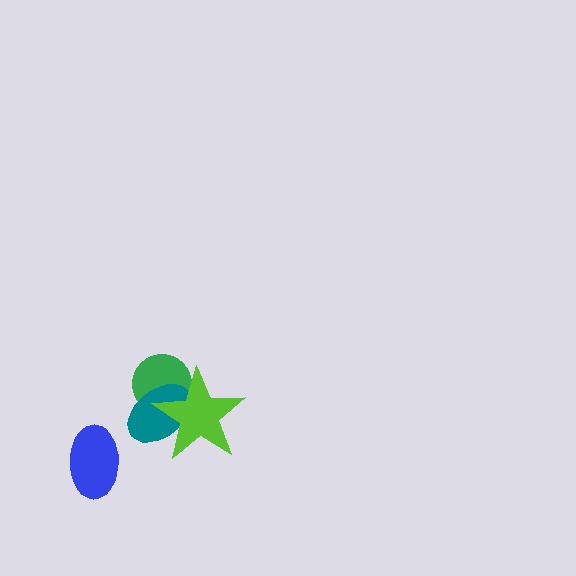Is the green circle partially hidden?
Yes, it is partially covered by another shape.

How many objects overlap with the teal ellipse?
2 objects overlap with the teal ellipse.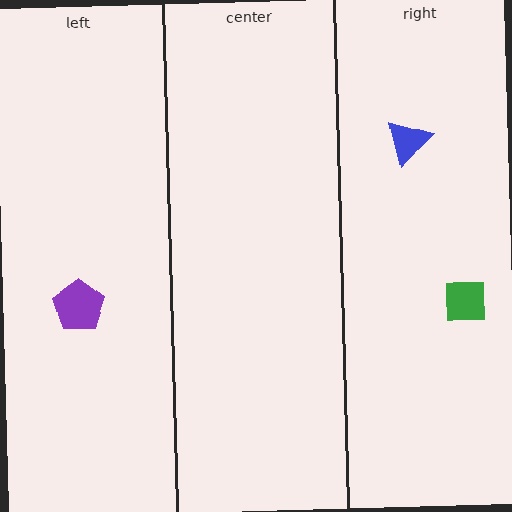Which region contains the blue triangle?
The right region.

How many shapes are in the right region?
2.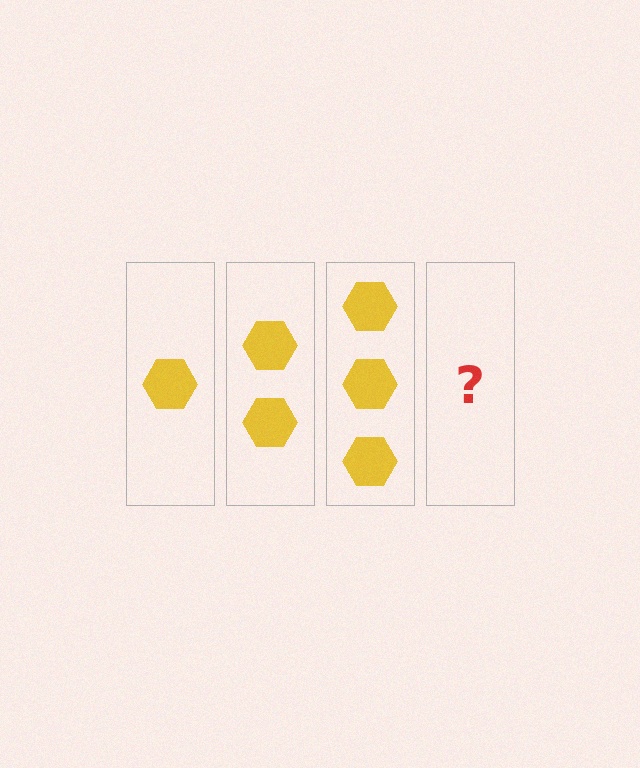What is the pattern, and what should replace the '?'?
The pattern is that each step adds one more hexagon. The '?' should be 4 hexagons.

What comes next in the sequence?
The next element should be 4 hexagons.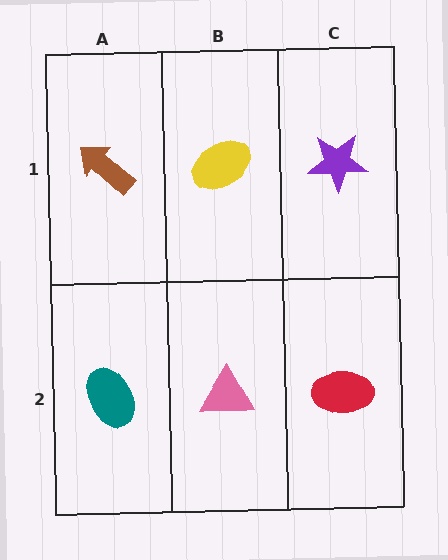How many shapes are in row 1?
3 shapes.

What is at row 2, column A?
A teal ellipse.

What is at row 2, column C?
A red ellipse.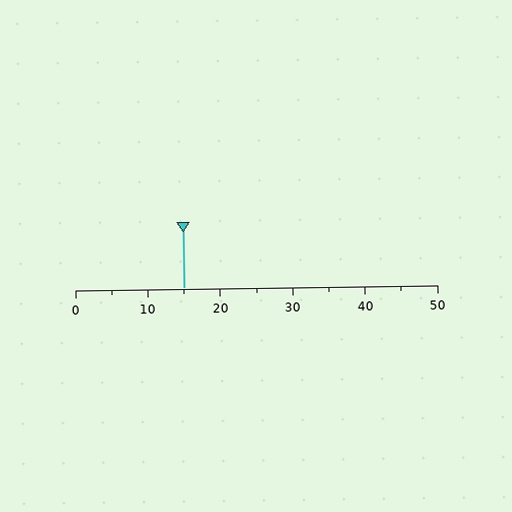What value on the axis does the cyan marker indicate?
The marker indicates approximately 15.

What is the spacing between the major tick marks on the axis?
The major ticks are spaced 10 apart.